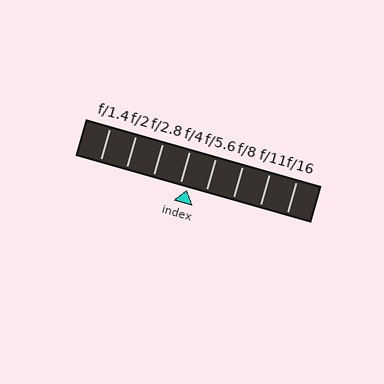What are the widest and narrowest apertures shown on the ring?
The widest aperture shown is f/1.4 and the narrowest is f/16.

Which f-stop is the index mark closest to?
The index mark is closest to f/4.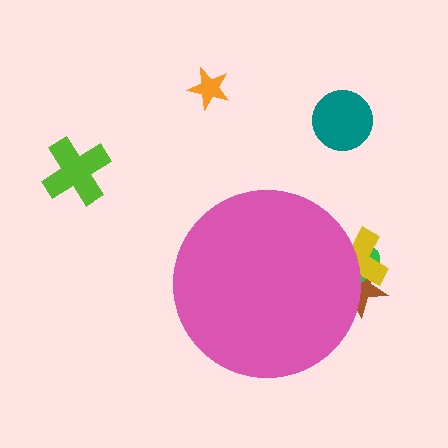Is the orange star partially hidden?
No, the orange star is fully visible.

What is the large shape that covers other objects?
A pink circle.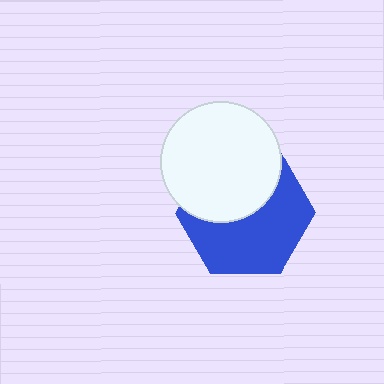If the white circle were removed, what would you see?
You would see the complete blue hexagon.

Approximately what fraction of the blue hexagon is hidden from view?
Roughly 42% of the blue hexagon is hidden behind the white circle.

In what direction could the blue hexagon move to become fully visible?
The blue hexagon could move down. That would shift it out from behind the white circle entirely.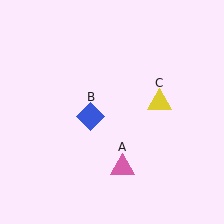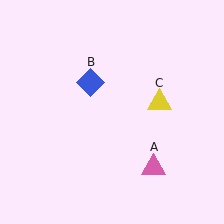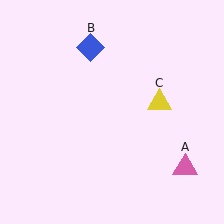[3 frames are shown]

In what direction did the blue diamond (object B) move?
The blue diamond (object B) moved up.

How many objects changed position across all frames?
2 objects changed position: pink triangle (object A), blue diamond (object B).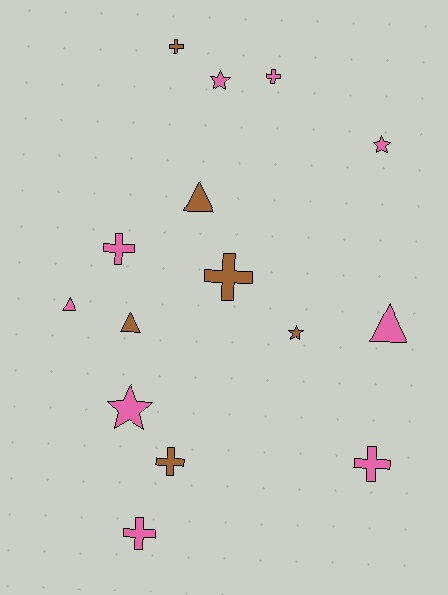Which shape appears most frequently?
Cross, with 7 objects.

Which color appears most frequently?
Pink, with 9 objects.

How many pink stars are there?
There are 3 pink stars.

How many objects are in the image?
There are 15 objects.